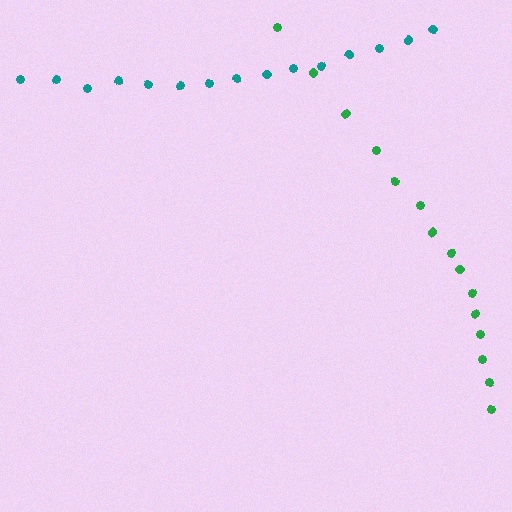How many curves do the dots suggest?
There are 2 distinct paths.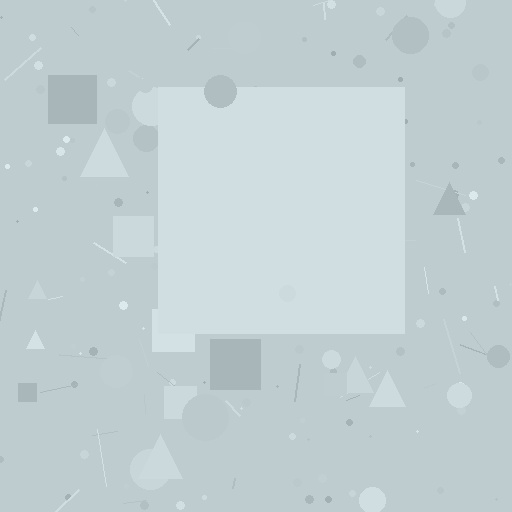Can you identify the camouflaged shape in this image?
The camouflaged shape is a square.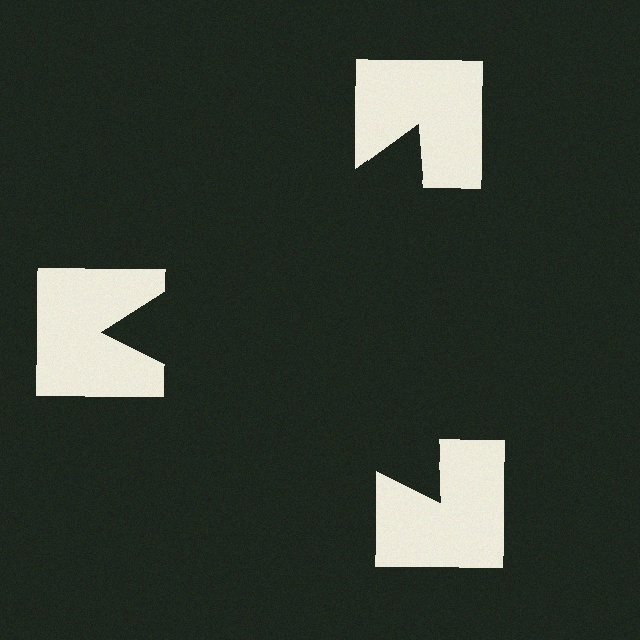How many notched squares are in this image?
There are 3 — one at each vertex of the illusory triangle.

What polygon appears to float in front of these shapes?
An illusory triangle — its edges are inferred from the aligned wedge cuts in the notched squares, not physically drawn.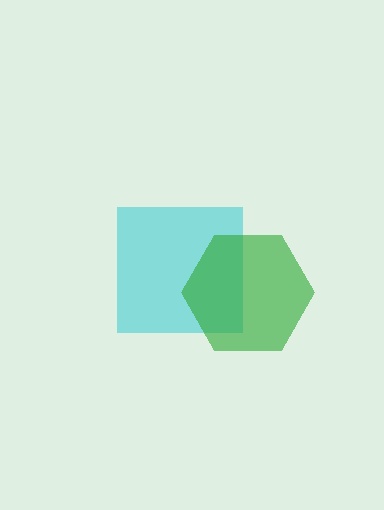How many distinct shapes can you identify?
There are 2 distinct shapes: a cyan square, a green hexagon.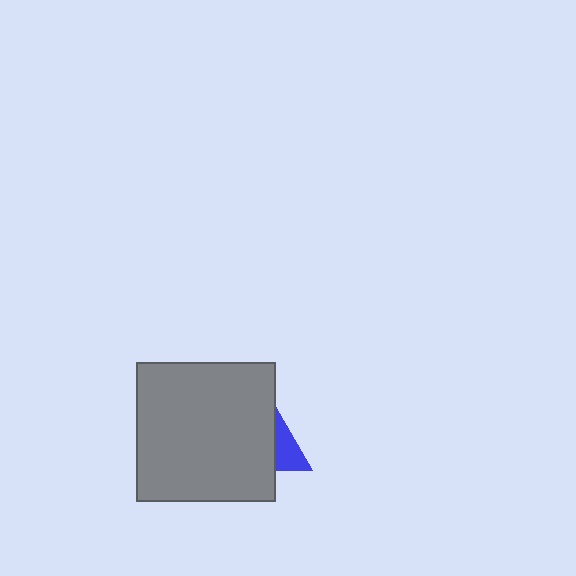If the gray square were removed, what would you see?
You would see the complete blue triangle.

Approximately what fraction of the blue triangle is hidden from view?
Roughly 64% of the blue triangle is hidden behind the gray square.